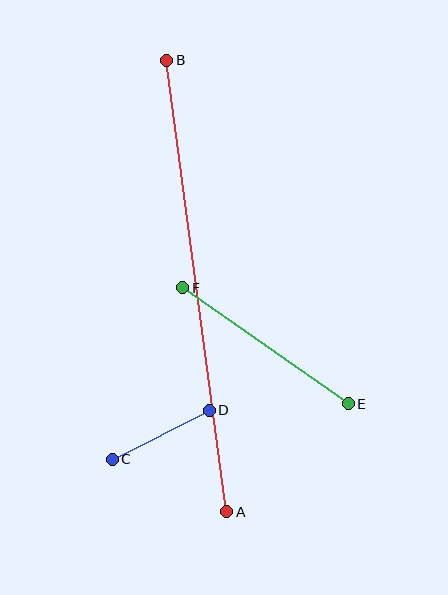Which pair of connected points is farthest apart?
Points A and B are farthest apart.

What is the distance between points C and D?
The distance is approximately 109 pixels.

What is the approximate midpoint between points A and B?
The midpoint is at approximately (197, 286) pixels.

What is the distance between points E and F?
The distance is approximately 202 pixels.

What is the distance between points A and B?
The distance is approximately 455 pixels.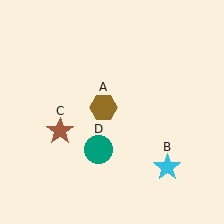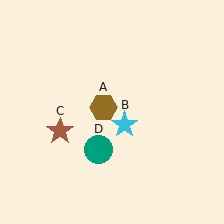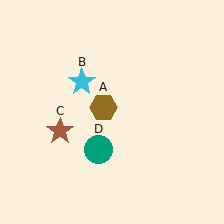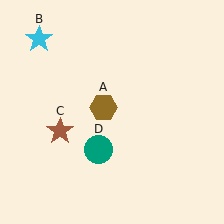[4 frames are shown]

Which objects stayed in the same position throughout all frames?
Brown hexagon (object A) and brown star (object C) and teal circle (object D) remained stationary.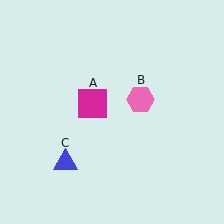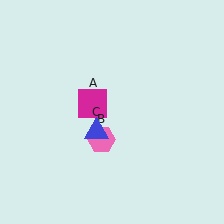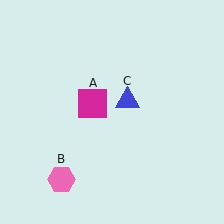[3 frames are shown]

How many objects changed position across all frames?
2 objects changed position: pink hexagon (object B), blue triangle (object C).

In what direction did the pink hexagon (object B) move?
The pink hexagon (object B) moved down and to the left.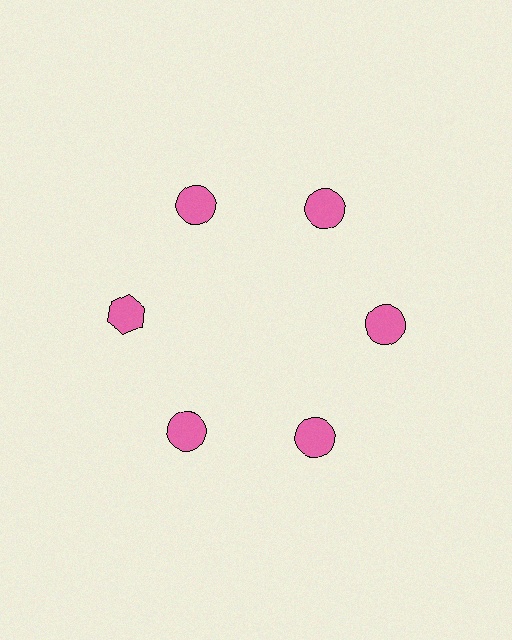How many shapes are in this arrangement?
There are 6 shapes arranged in a ring pattern.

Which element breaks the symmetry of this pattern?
The pink hexagon at roughly the 9 o'clock position breaks the symmetry. All other shapes are pink circles.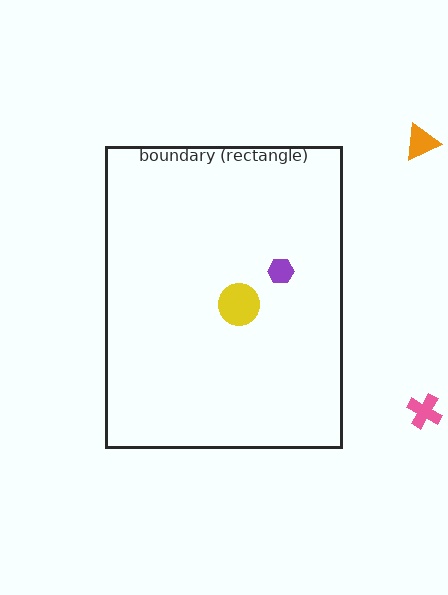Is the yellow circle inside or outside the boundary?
Inside.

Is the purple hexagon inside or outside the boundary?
Inside.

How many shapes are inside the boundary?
2 inside, 2 outside.